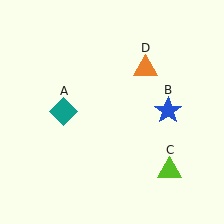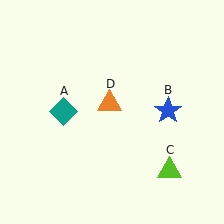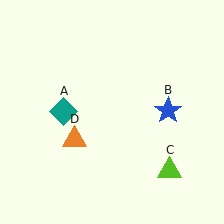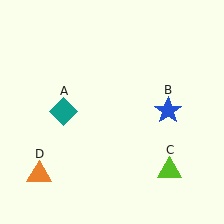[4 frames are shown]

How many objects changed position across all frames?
1 object changed position: orange triangle (object D).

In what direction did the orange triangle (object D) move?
The orange triangle (object D) moved down and to the left.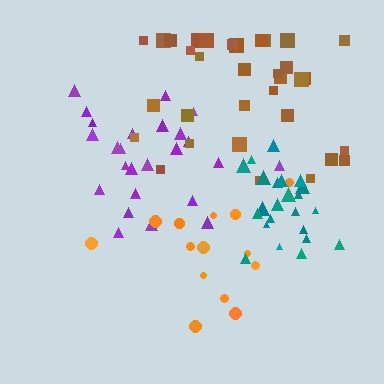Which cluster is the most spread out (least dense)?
Orange.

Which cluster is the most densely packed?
Teal.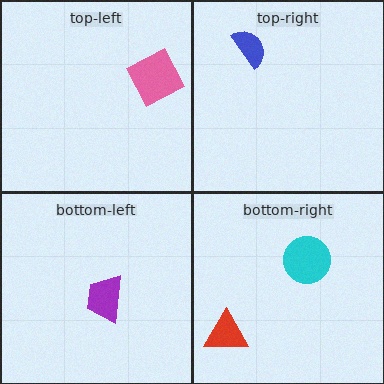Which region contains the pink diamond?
The top-left region.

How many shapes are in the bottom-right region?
2.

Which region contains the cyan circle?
The bottom-right region.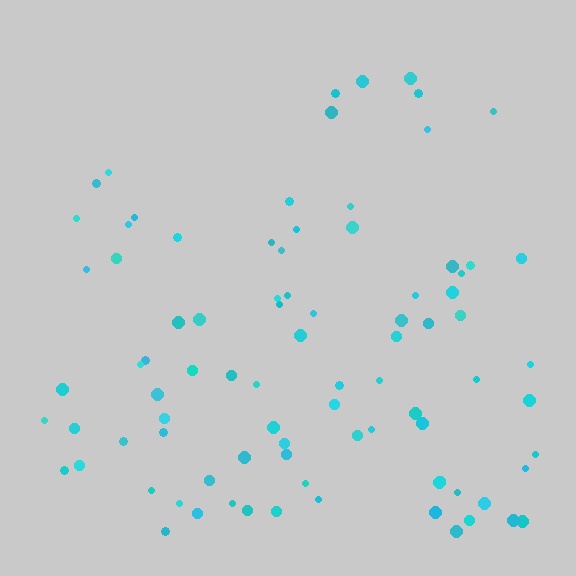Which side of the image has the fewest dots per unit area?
The top.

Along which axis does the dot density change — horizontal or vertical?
Vertical.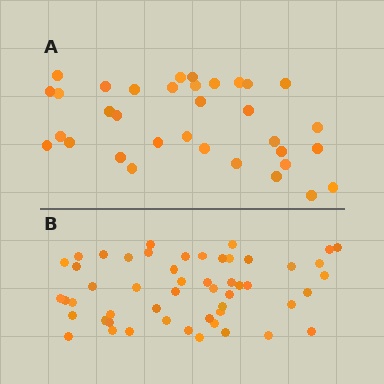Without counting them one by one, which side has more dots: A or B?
Region B (the bottom region) has more dots.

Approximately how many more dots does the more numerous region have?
Region B has approximately 20 more dots than region A.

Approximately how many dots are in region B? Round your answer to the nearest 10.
About 50 dots. (The exact count is 52, which rounds to 50.)